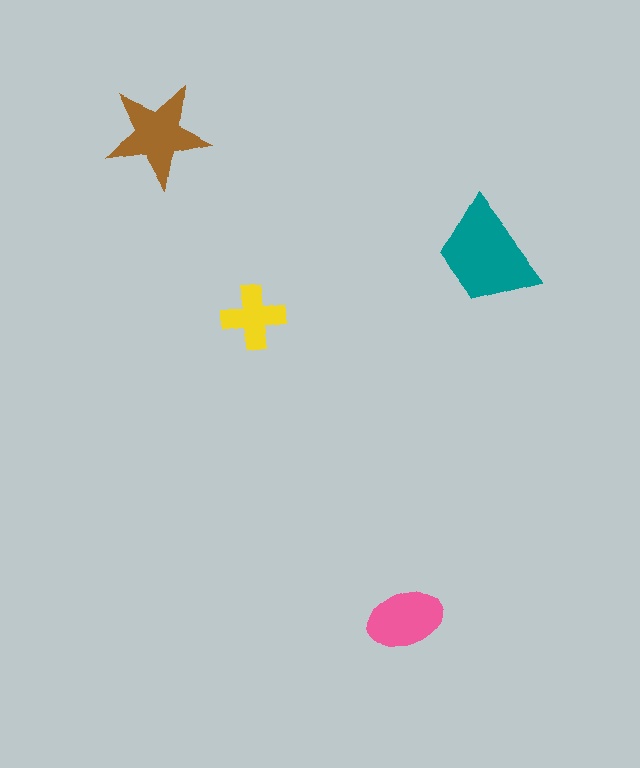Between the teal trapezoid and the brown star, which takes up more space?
The teal trapezoid.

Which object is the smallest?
The yellow cross.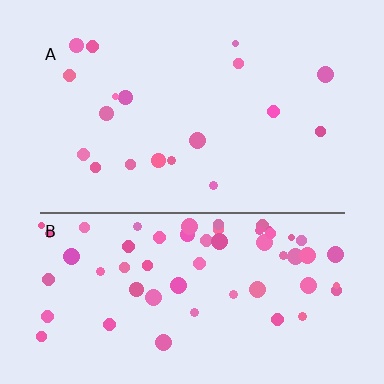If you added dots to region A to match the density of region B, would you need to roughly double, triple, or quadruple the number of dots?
Approximately triple.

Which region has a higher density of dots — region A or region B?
B (the bottom).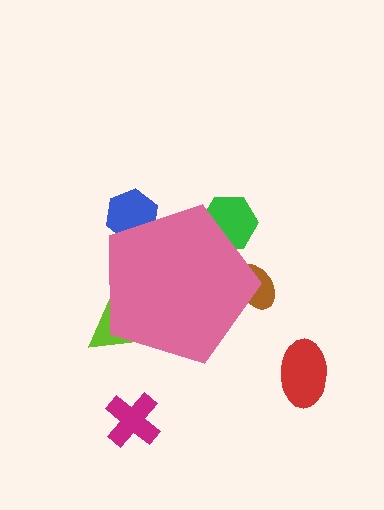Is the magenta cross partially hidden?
No, the magenta cross is fully visible.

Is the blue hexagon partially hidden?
Yes, the blue hexagon is partially hidden behind the pink pentagon.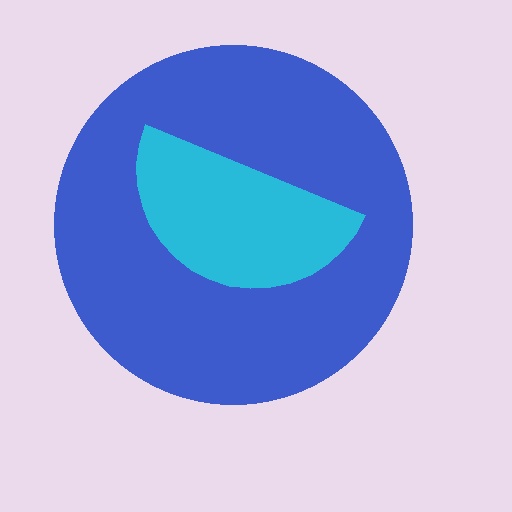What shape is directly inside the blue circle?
The cyan semicircle.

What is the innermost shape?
The cyan semicircle.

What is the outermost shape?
The blue circle.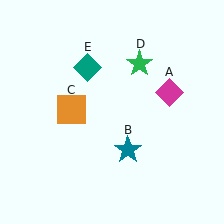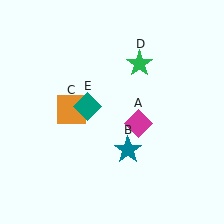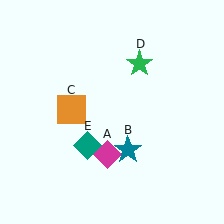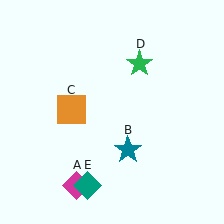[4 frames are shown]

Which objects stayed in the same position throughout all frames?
Teal star (object B) and orange square (object C) and green star (object D) remained stationary.